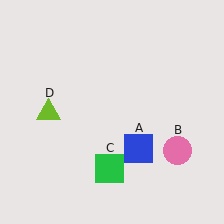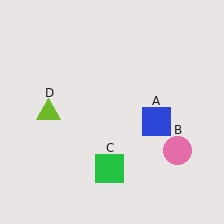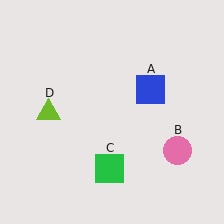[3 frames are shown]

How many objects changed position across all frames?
1 object changed position: blue square (object A).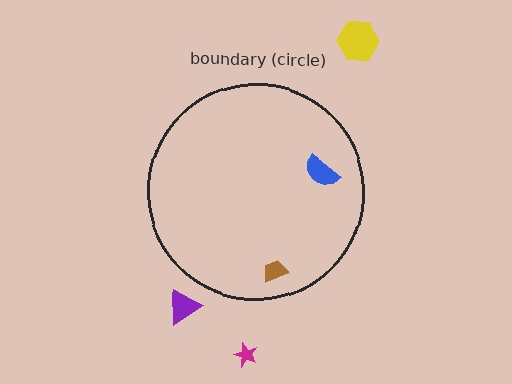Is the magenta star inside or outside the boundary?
Outside.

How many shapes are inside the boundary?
2 inside, 3 outside.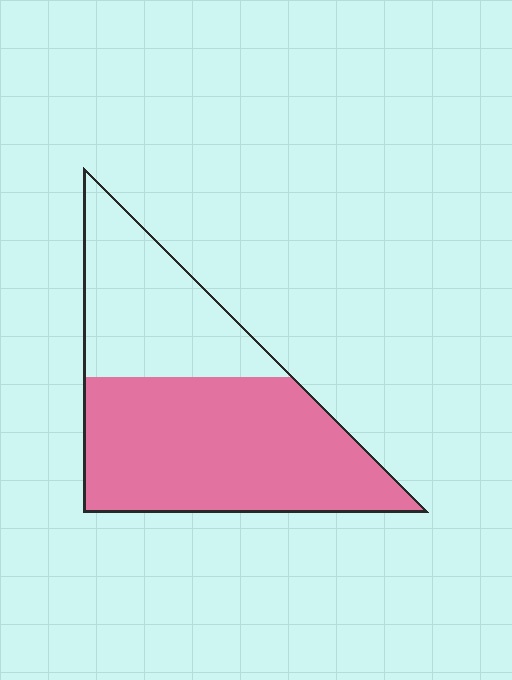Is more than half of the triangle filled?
Yes.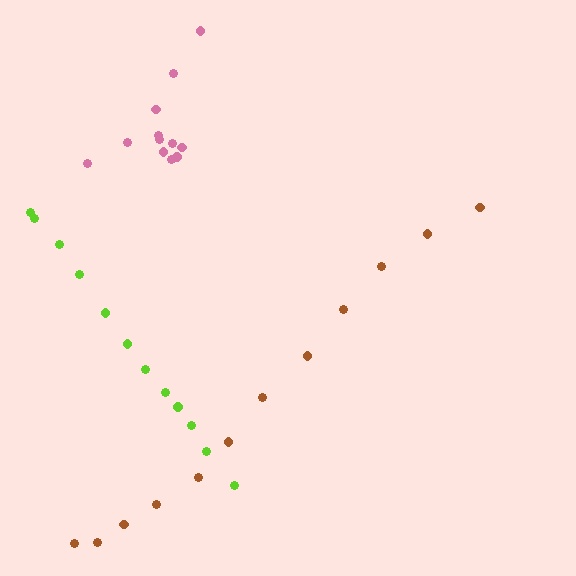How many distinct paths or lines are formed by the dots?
There are 3 distinct paths.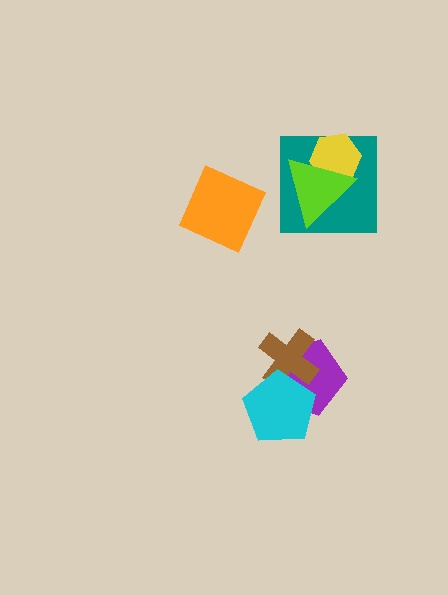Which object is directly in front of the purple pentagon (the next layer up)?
The brown cross is directly in front of the purple pentagon.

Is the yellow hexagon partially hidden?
Yes, it is partially covered by another shape.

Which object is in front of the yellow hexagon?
The lime triangle is in front of the yellow hexagon.